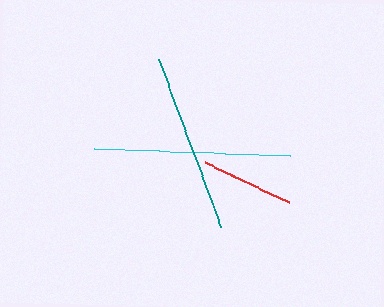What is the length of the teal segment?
The teal segment is approximately 179 pixels long.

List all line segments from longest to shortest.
From longest to shortest: cyan, teal, red.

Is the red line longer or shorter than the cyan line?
The cyan line is longer than the red line.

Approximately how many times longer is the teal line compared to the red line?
The teal line is approximately 1.9 times the length of the red line.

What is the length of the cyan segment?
The cyan segment is approximately 196 pixels long.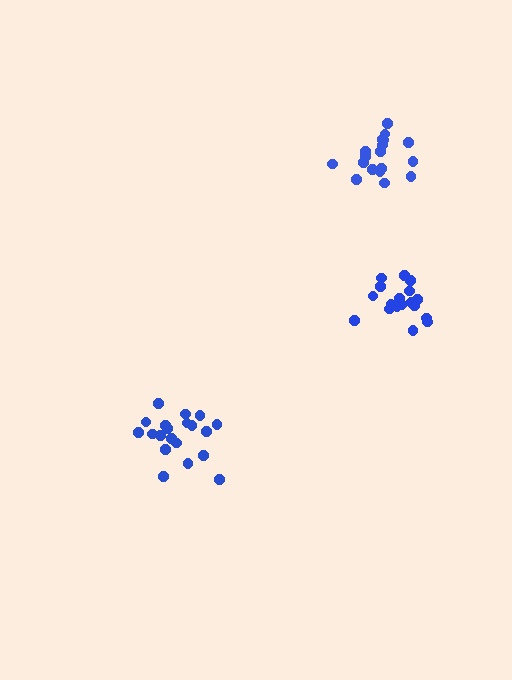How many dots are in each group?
Group 1: 19 dots, Group 2: 21 dots, Group 3: 18 dots (58 total).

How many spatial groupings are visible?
There are 3 spatial groupings.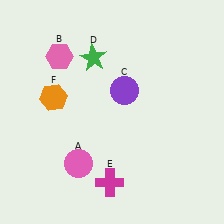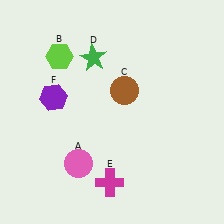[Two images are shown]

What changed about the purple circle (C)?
In Image 1, C is purple. In Image 2, it changed to brown.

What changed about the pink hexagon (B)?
In Image 1, B is pink. In Image 2, it changed to lime.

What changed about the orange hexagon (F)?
In Image 1, F is orange. In Image 2, it changed to purple.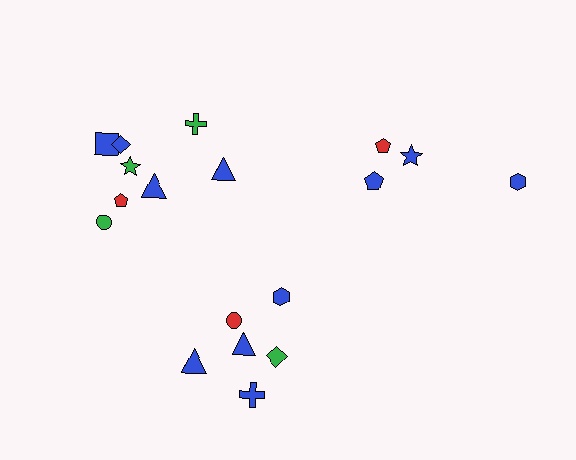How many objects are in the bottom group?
There are 6 objects.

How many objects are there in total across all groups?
There are 18 objects.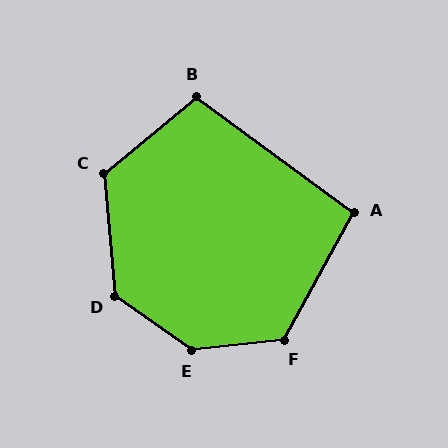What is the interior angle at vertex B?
Approximately 104 degrees (obtuse).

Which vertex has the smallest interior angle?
A, at approximately 98 degrees.